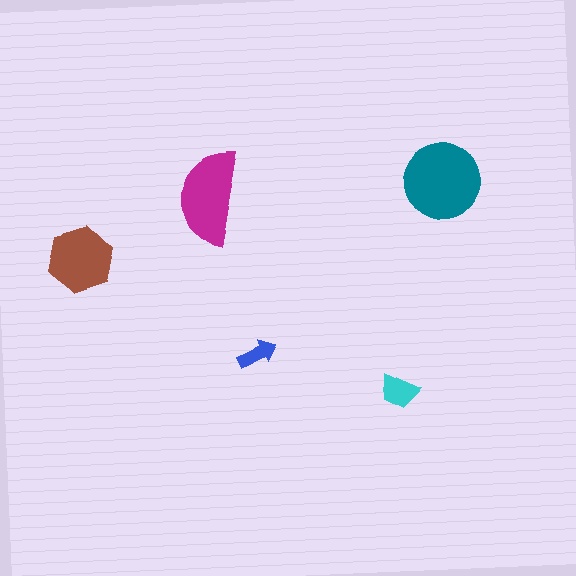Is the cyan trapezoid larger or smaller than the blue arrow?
Larger.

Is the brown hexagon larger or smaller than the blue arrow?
Larger.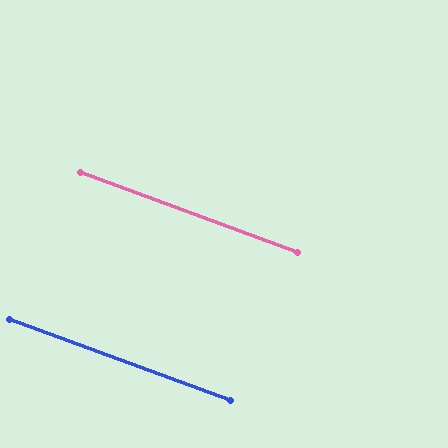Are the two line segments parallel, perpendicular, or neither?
Parallel — their directions differ by only 0.2°.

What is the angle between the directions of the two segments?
Approximately 0 degrees.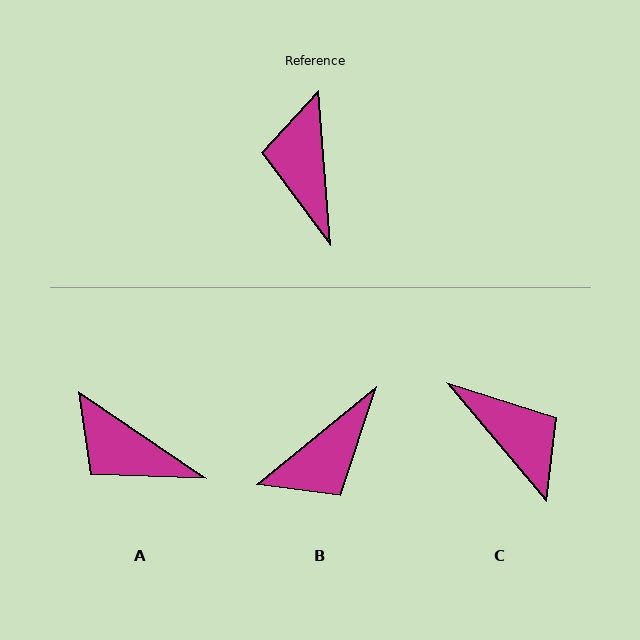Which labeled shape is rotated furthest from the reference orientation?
C, about 144 degrees away.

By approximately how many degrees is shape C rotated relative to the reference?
Approximately 144 degrees clockwise.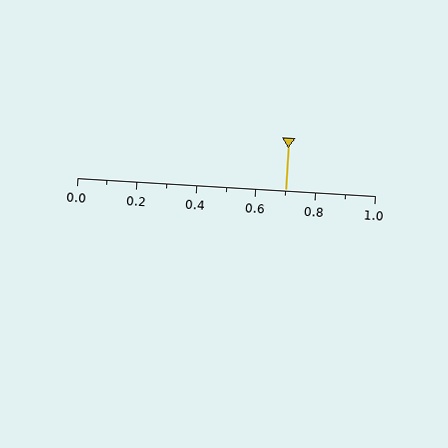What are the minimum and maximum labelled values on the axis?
The axis runs from 0.0 to 1.0.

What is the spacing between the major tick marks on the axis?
The major ticks are spaced 0.2 apart.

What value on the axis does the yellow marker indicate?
The marker indicates approximately 0.7.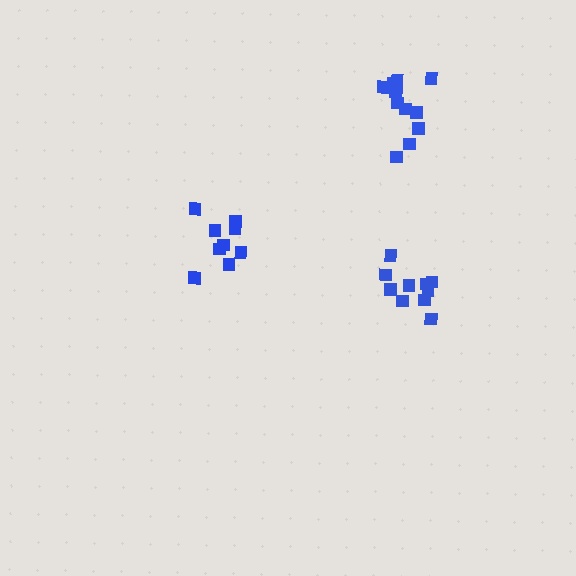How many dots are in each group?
Group 1: 10 dots, Group 2: 9 dots, Group 3: 13 dots (32 total).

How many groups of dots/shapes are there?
There are 3 groups.